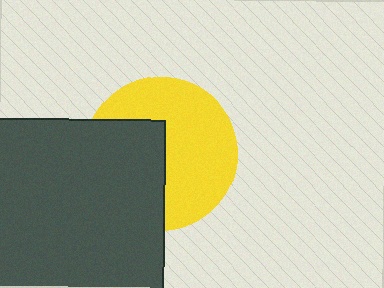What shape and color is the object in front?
The object in front is a dark gray square.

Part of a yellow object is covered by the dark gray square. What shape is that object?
It is a circle.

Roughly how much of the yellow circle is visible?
About half of it is visible (roughly 58%).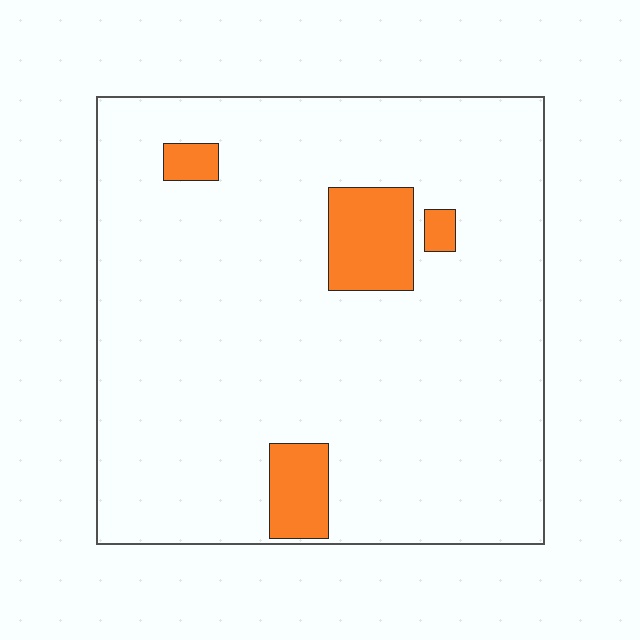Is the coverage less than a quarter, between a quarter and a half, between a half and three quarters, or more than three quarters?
Less than a quarter.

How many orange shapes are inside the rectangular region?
4.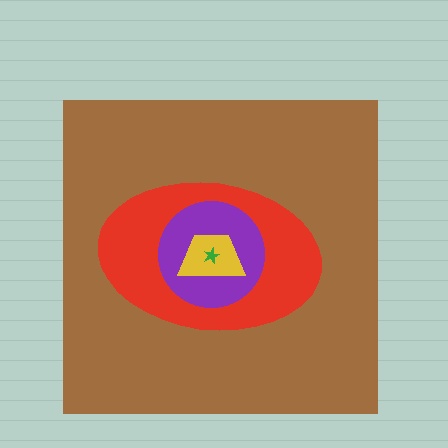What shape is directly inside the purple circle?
The yellow trapezoid.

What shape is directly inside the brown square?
The red ellipse.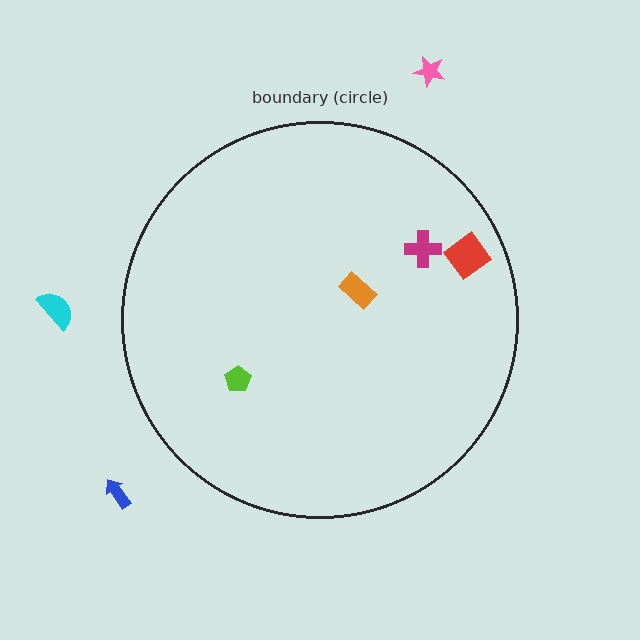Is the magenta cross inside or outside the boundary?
Inside.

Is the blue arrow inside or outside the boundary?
Outside.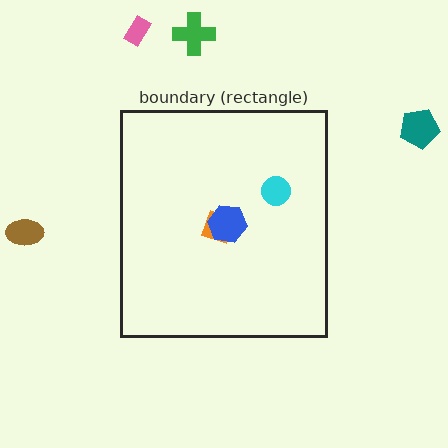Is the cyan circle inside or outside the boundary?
Inside.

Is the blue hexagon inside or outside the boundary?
Inside.